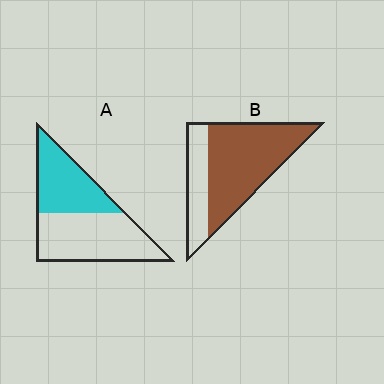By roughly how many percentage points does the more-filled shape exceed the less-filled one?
By roughly 30 percentage points (B over A).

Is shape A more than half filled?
No.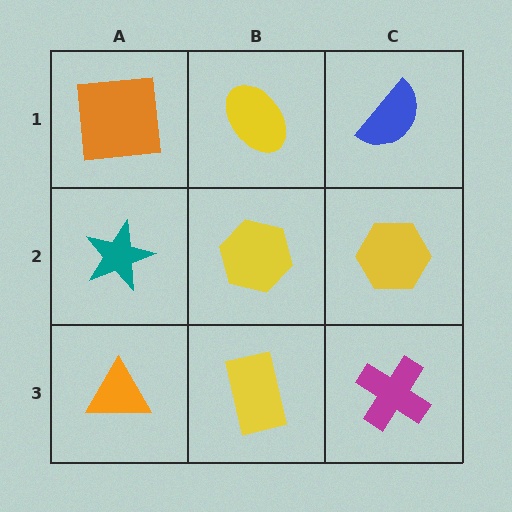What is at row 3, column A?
An orange triangle.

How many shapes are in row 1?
3 shapes.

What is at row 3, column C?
A magenta cross.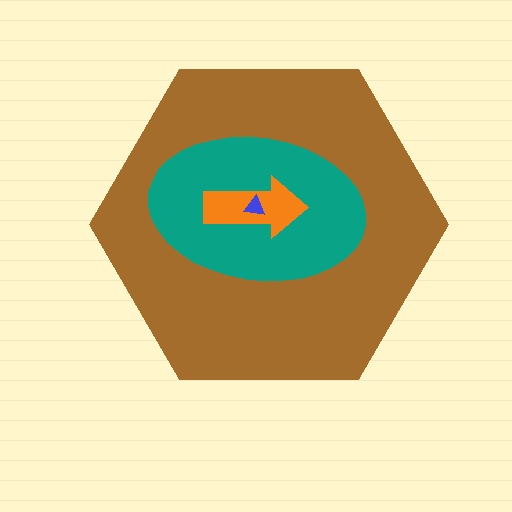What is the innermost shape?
The blue triangle.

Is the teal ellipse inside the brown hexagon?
Yes.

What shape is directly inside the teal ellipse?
The orange arrow.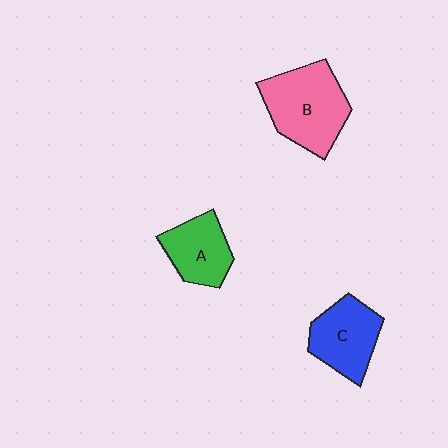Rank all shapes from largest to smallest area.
From largest to smallest: B (pink), C (blue), A (green).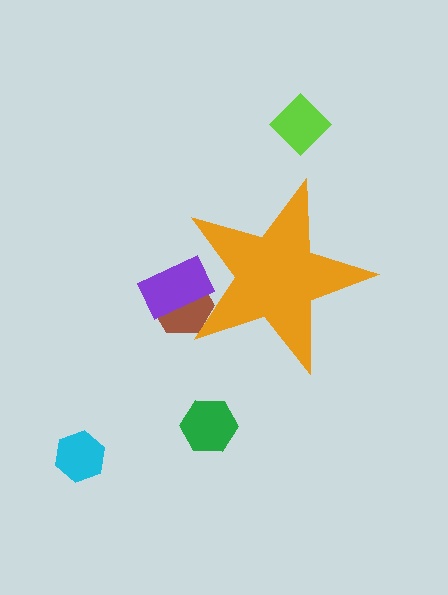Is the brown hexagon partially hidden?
Yes, the brown hexagon is partially hidden behind the orange star.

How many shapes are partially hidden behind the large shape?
2 shapes are partially hidden.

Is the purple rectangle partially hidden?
Yes, the purple rectangle is partially hidden behind the orange star.